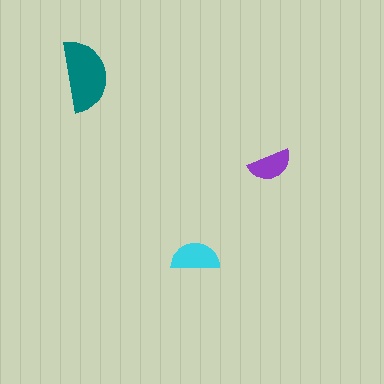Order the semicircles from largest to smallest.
the teal one, the cyan one, the purple one.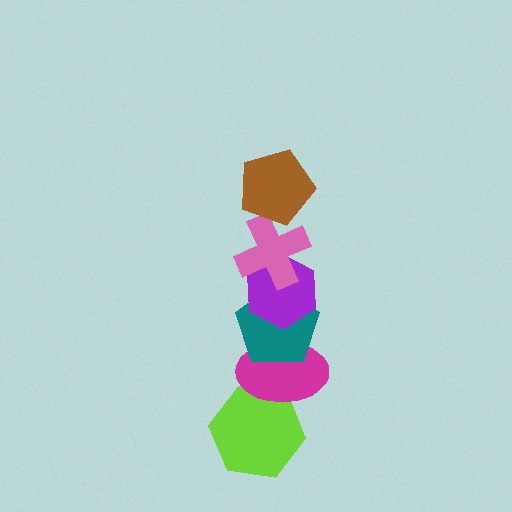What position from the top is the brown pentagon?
The brown pentagon is 1st from the top.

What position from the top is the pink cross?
The pink cross is 2nd from the top.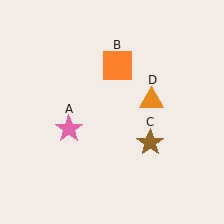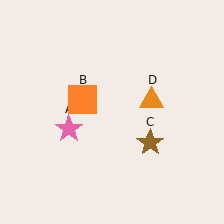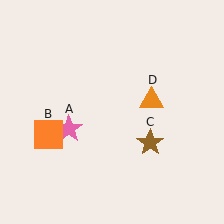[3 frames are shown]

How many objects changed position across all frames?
1 object changed position: orange square (object B).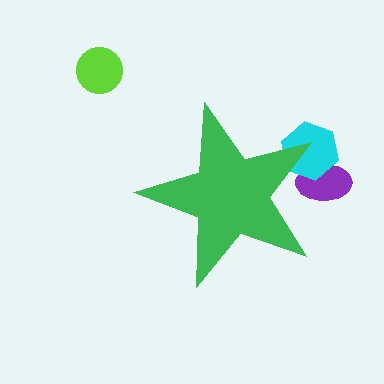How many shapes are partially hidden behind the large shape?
2 shapes are partially hidden.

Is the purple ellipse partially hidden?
Yes, the purple ellipse is partially hidden behind the green star.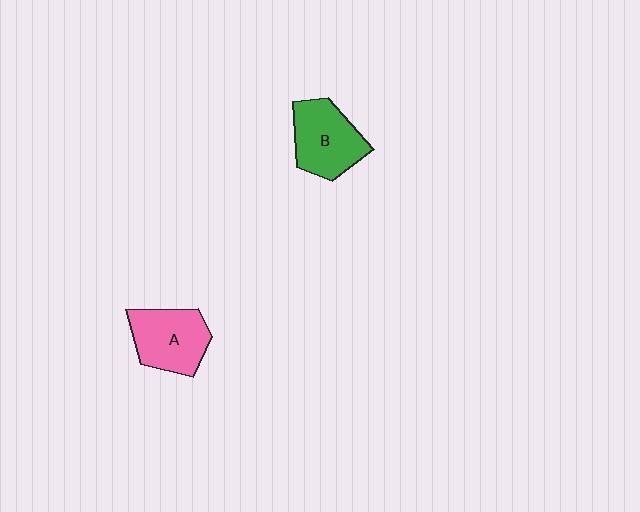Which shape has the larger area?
Shape B (green).